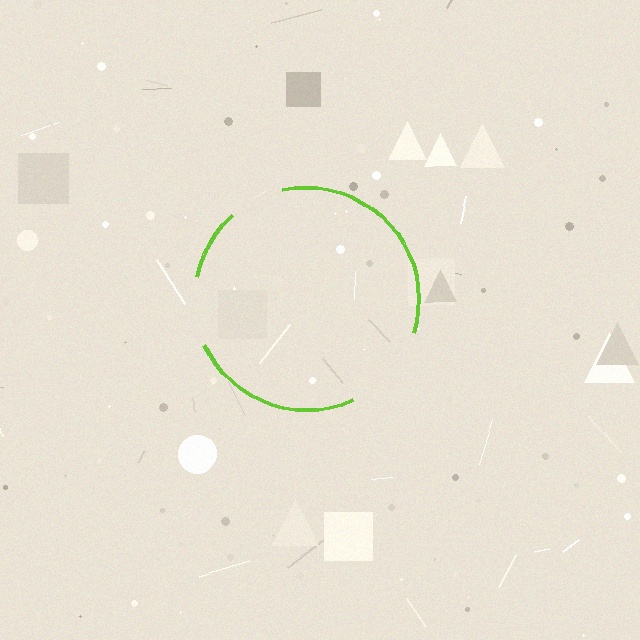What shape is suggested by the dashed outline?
The dashed outline suggests a circle.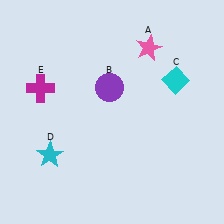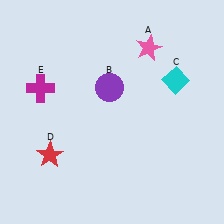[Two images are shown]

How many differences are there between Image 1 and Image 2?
There is 1 difference between the two images.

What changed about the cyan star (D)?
In Image 1, D is cyan. In Image 2, it changed to red.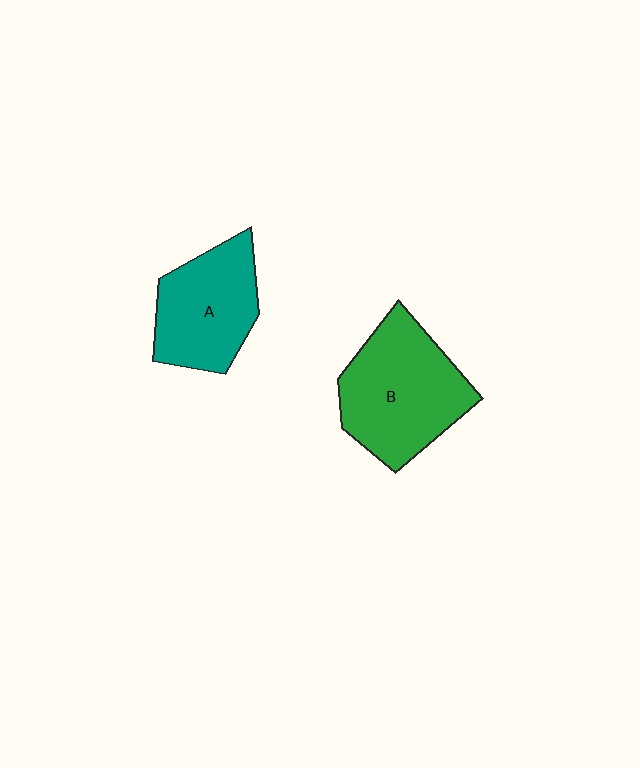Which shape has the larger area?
Shape B (green).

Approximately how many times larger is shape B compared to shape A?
Approximately 1.3 times.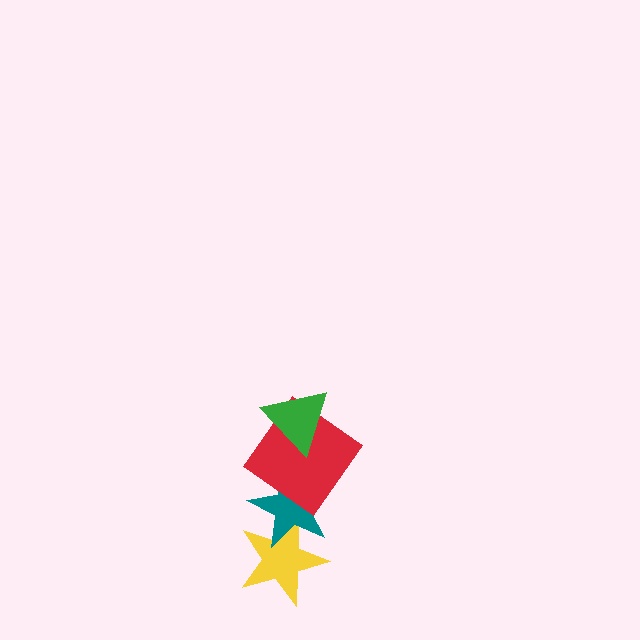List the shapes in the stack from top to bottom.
From top to bottom: the green triangle, the red diamond, the teal star, the yellow star.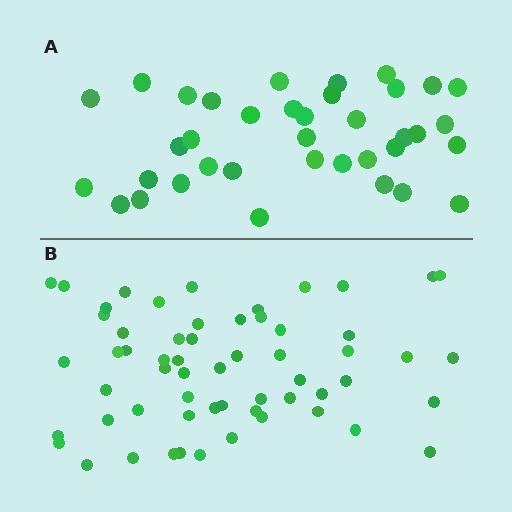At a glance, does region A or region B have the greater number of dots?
Region B (the bottom region) has more dots.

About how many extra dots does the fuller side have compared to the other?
Region B has approximately 20 more dots than region A.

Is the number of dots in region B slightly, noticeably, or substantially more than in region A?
Region B has substantially more. The ratio is roughly 1.6 to 1.